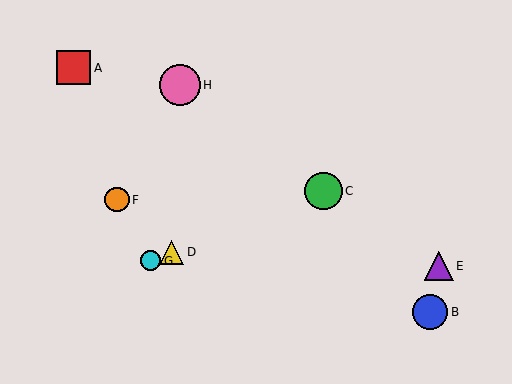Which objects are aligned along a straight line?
Objects C, D, G are aligned along a straight line.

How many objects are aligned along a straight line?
3 objects (C, D, G) are aligned along a straight line.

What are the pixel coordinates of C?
Object C is at (324, 191).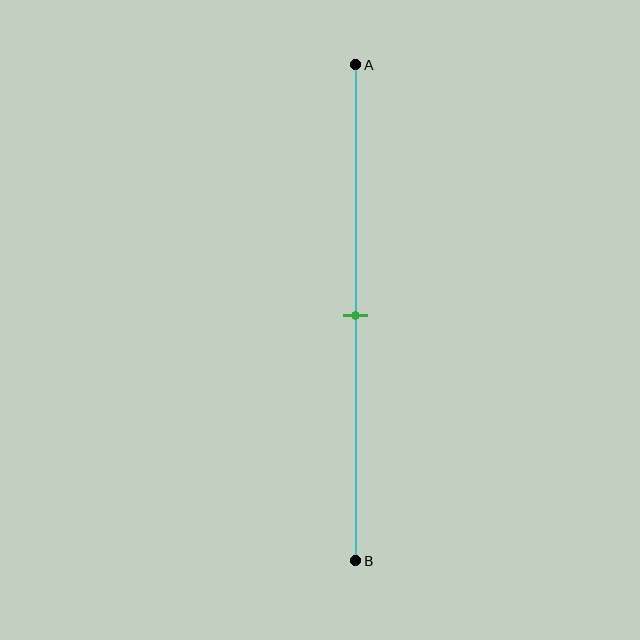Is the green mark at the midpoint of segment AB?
Yes, the mark is approximately at the midpoint.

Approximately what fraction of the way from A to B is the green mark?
The green mark is approximately 50% of the way from A to B.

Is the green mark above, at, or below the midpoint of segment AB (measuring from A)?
The green mark is approximately at the midpoint of segment AB.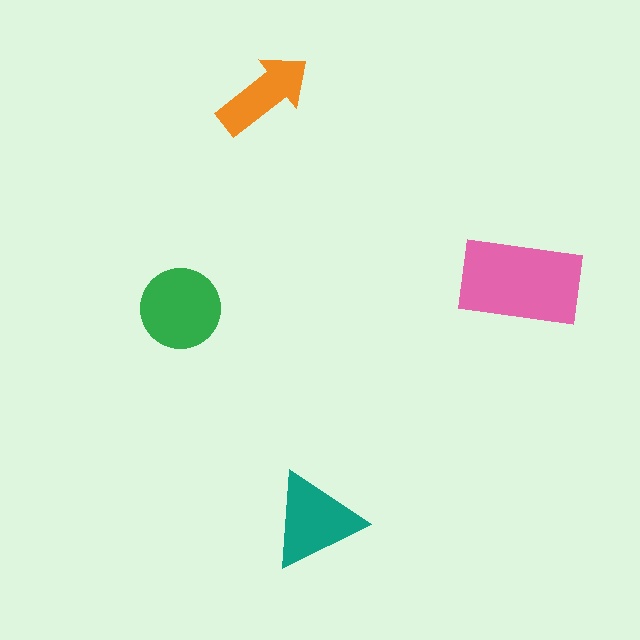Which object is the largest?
The pink rectangle.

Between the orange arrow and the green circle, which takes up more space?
The green circle.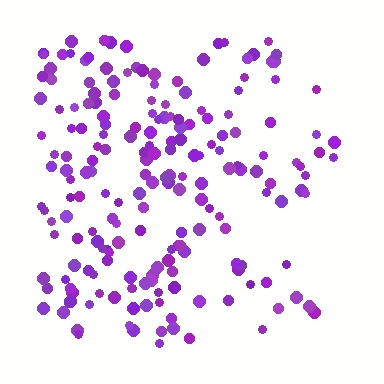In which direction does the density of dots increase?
From right to left, with the left side densest.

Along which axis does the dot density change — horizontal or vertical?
Horizontal.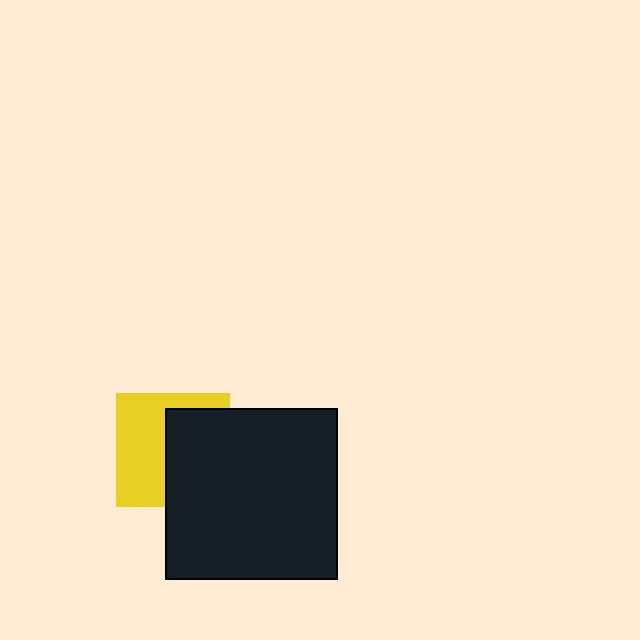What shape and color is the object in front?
The object in front is a black rectangle.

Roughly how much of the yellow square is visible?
About half of it is visible (roughly 51%).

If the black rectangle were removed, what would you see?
You would see the complete yellow square.